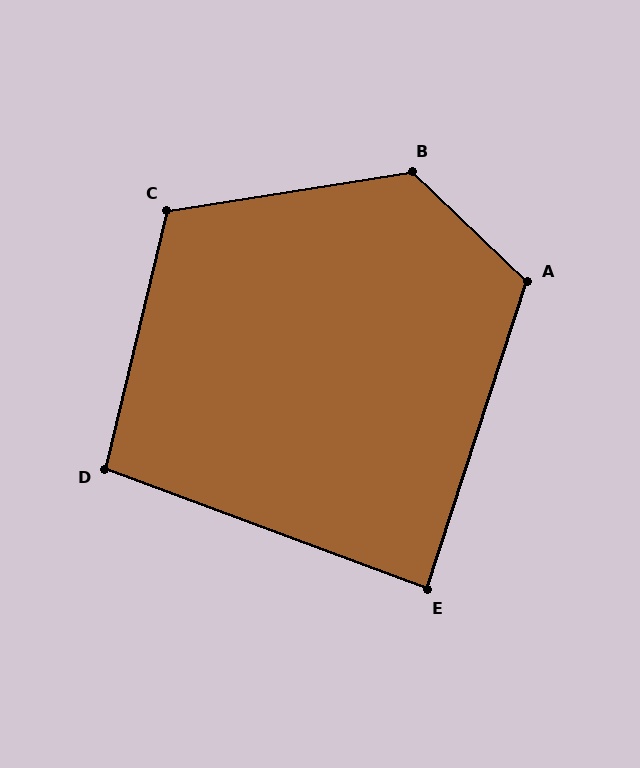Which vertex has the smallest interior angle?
E, at approximately 88 degrees.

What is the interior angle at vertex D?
Approximately 97 degrees (obtuse).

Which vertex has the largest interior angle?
B, at approximately 127 degrees.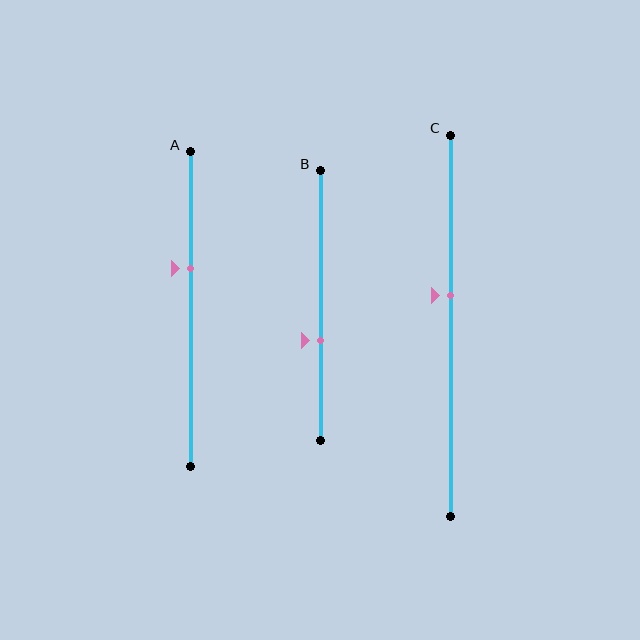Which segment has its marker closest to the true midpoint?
Segment C has its marker closest to the true midpoint.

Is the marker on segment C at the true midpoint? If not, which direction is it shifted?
No, the marker on segment C is shifted upward by about 8% of the segment length.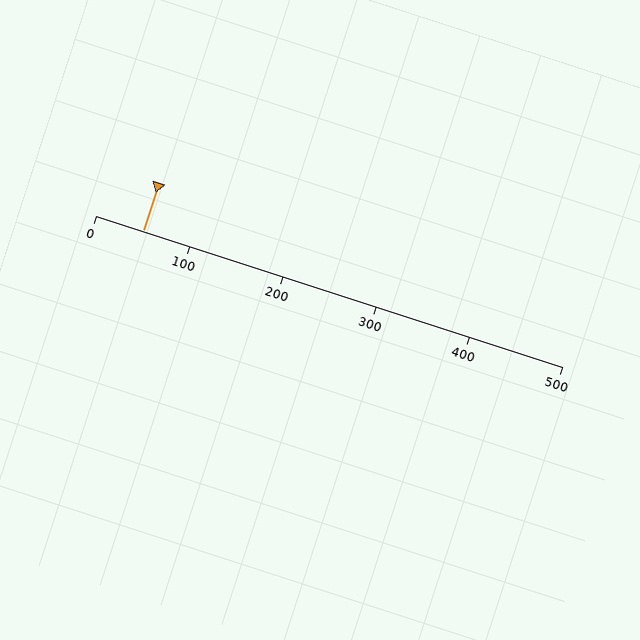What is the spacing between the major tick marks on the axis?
The major ticks are spaced 100 apart.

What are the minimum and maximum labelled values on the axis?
The axis runs from 0 to 500.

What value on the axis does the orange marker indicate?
The marker indicates approximately 50.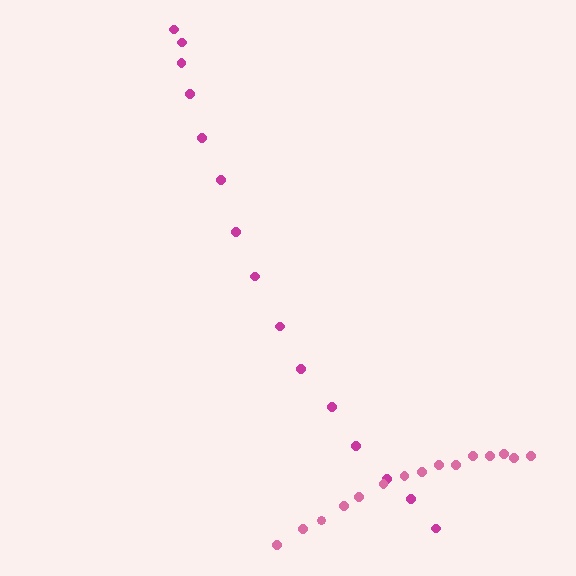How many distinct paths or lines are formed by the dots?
There are 2 distinct paths.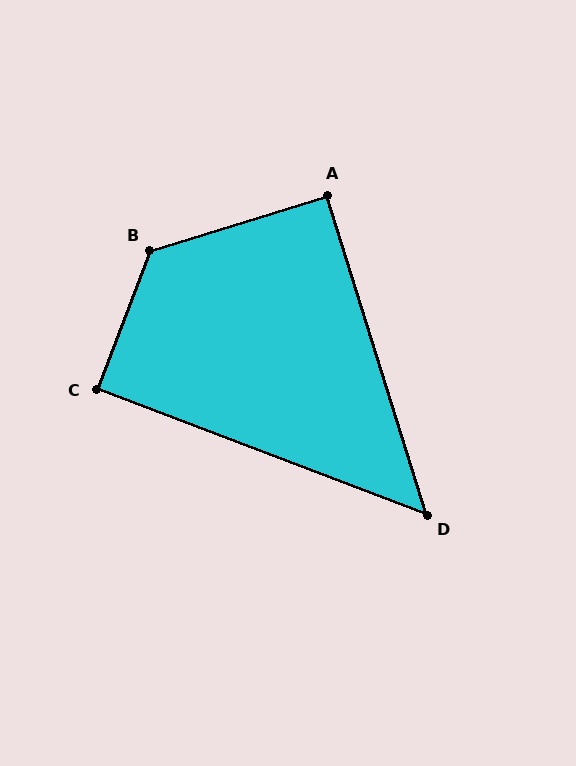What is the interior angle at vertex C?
Approximately 90 degrees (approximately right).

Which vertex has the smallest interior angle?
D, at approximately 52 degrees.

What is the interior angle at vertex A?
Approximately 90 degrees (approximately right).